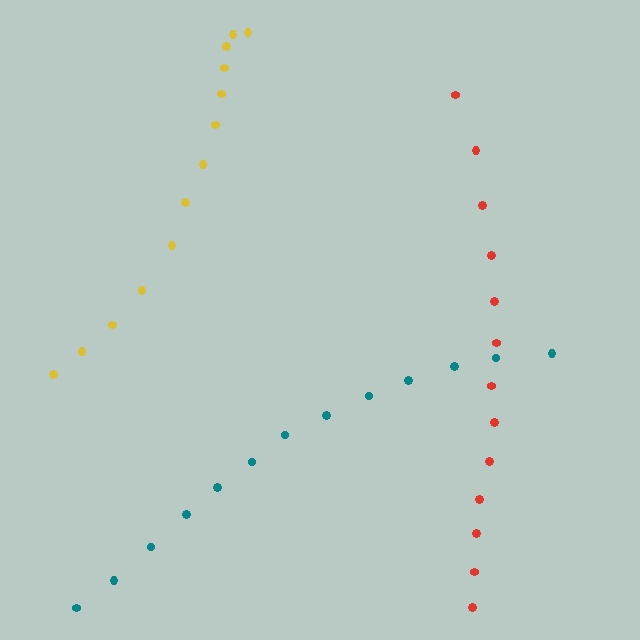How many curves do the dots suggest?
There are 3 distinct paths.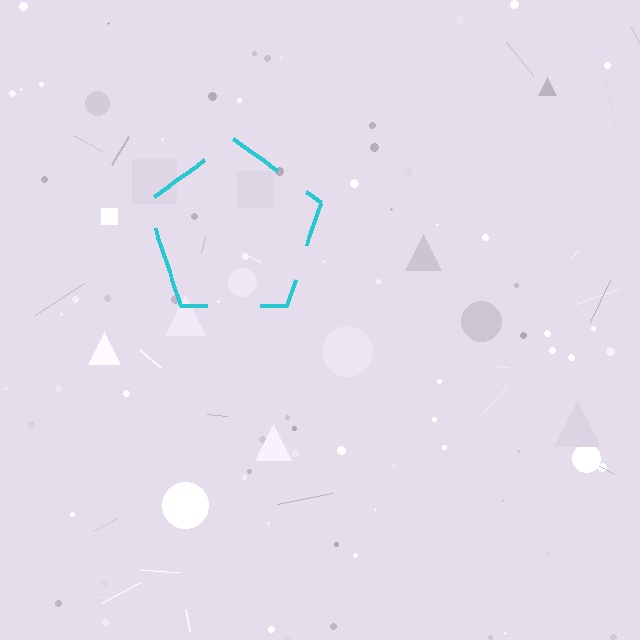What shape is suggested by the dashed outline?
The dashed outline suggests a pentagon.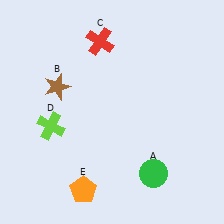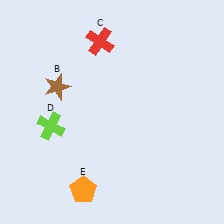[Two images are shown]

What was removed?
The green circle (A) was removed in Image 2.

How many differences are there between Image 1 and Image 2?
There is 1 difference between the two images.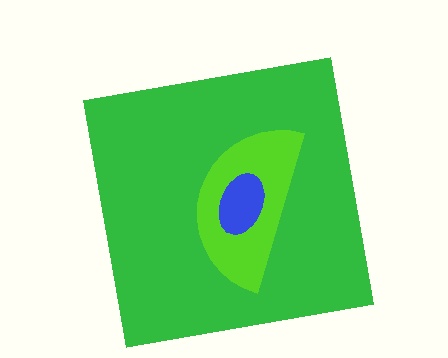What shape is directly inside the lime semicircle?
The blue ellipse.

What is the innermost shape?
The blue ellipse.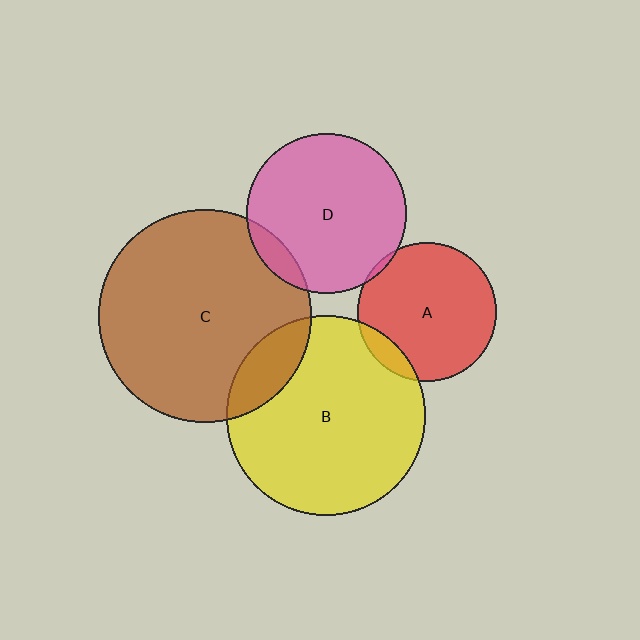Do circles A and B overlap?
Yes.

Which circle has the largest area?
Circle C (brown).